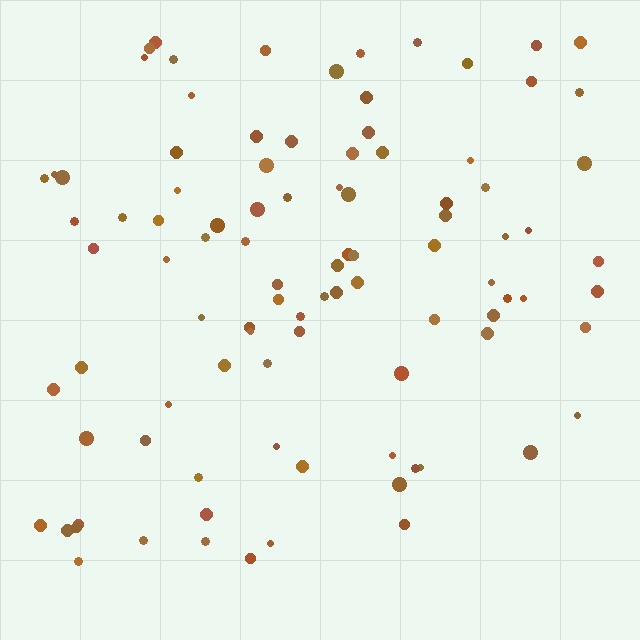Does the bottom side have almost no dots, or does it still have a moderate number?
Still a moderate number, just noticeably fewer than the top.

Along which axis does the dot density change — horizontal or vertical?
Vertical.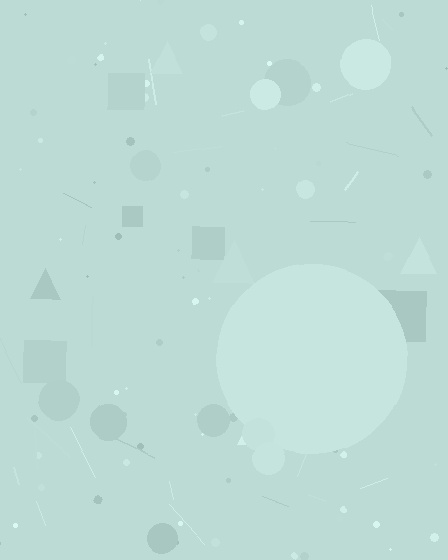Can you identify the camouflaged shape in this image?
The camouflaged shape is a circle.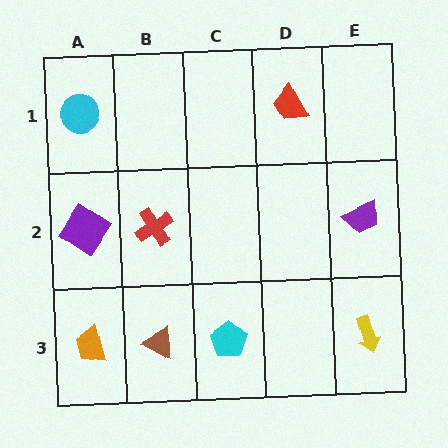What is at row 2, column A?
A purple diamond.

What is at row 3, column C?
A cyan pentagon.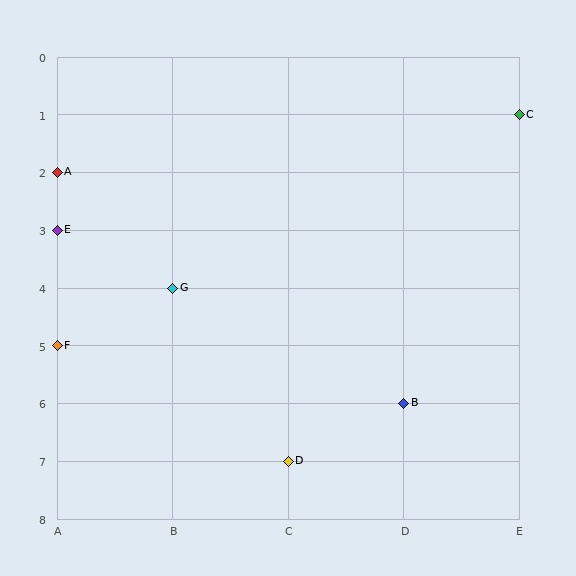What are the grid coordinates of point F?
Point F is at grid coordinates (A, 5).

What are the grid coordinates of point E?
Point E is at grid coordinates (A, 3).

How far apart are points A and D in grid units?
Points A and D are 2 columns and 5 rows apart (about 5.4 grid units diagonally).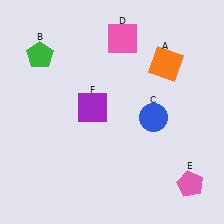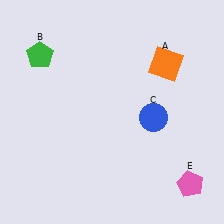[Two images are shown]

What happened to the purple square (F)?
The purple square (F) was removed in Image 2. It was in the top-left area of Image 1.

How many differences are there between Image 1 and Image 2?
There are 2 differences between the two images.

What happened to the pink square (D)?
The pink square (D) was removed in Image 2. It was in the top-right area of Image 1.